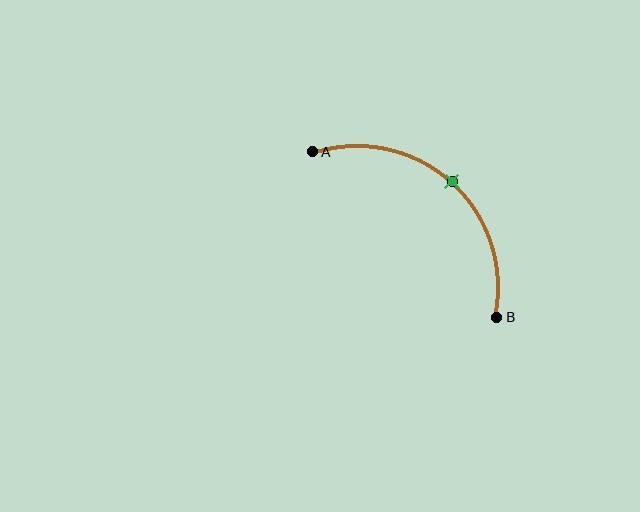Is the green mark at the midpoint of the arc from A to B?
Yes. The green mark lies on the arc at equal arc-length from both A and B — it is the arc midpoint.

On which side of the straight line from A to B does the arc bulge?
The arc bulges above and to the right of the straight line connecting A and B.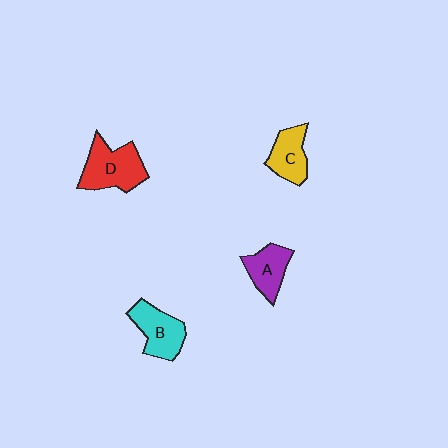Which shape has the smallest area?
Shape A (purple).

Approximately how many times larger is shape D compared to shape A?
Approximately 1.5 times.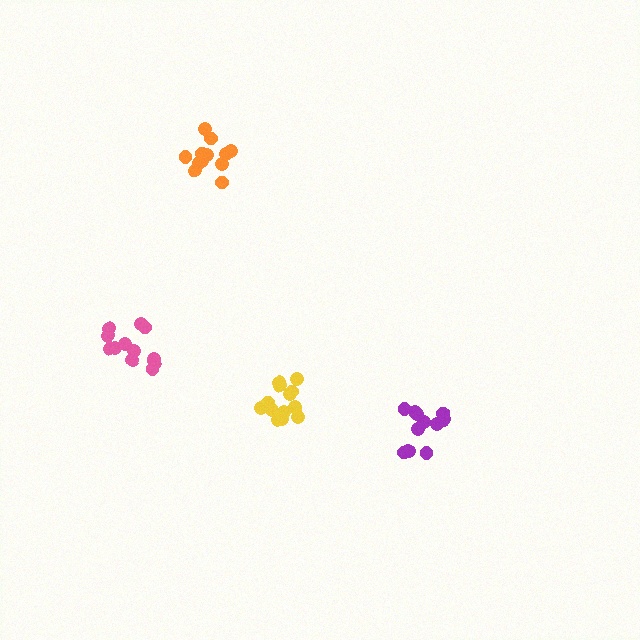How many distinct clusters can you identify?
There are 4 distinct clusters.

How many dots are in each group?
Group 1: 14 dots, Group 2: 12 dots, Group 3: 12 dots, Group 4: 12 dots (50 total).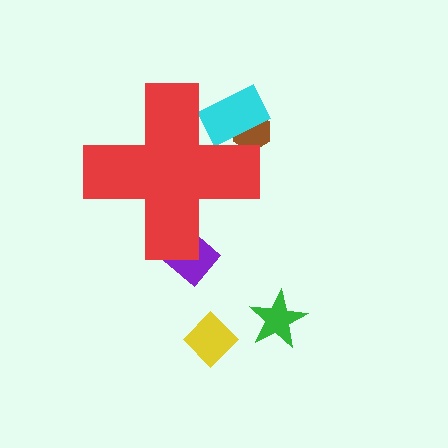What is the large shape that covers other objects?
A red cross.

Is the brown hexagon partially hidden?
Yes, the brown hexagon is partially hidden behind the red cross.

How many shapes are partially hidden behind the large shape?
3 shapes are partially hidden.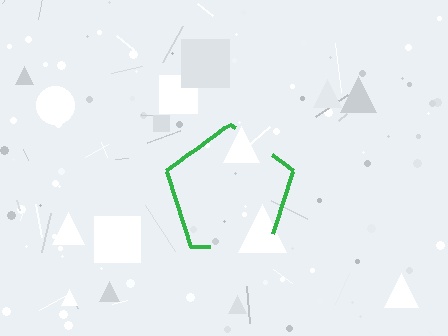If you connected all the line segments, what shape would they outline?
They would outline a pentagon.